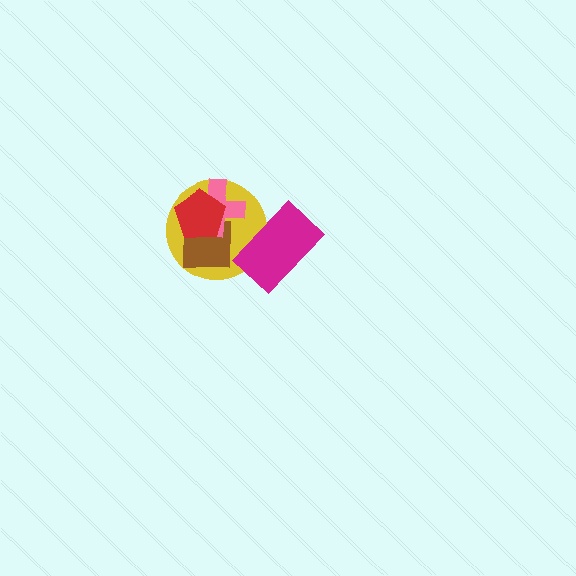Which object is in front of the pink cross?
The red pentagon is in front of the pink cross.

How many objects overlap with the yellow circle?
4 objects overlap with the yellow circle.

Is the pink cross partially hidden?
Yes, it is partially covered by another shape.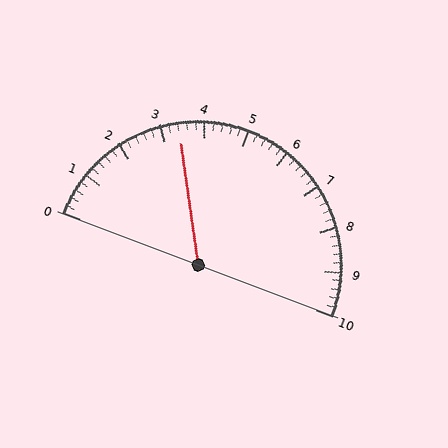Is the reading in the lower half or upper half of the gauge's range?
The reading is in the lower half of the range (0 to 10).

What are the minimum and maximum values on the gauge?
The gauge ranges from 0 to 10.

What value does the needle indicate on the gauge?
The needle indicates approximately 3.4.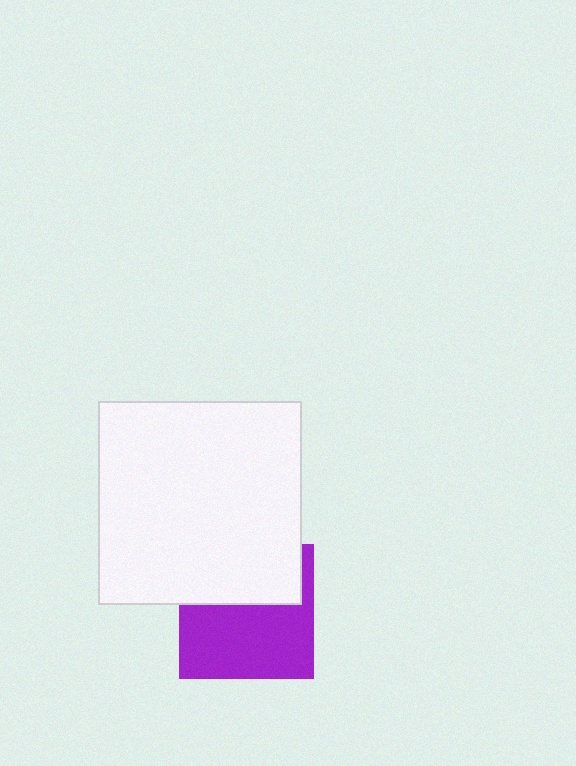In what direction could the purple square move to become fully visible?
The purple square could move down. That would shift it out from behind the white square entirely.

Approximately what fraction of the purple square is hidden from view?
Roughly 42% of the purple square is hidden behind the white square.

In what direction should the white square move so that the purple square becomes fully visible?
The white square should move up. That is the shortest direction to clear the overlap and leave the purple square fully visible.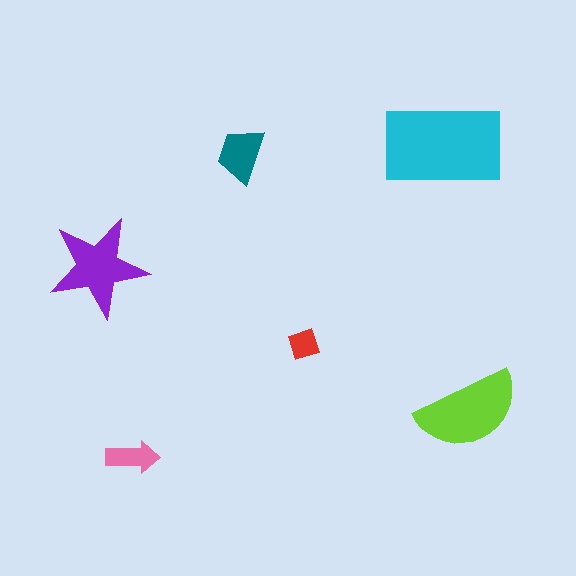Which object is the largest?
The cyan rectangle.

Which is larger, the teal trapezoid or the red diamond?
The teal trapezoid.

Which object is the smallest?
The red diamond.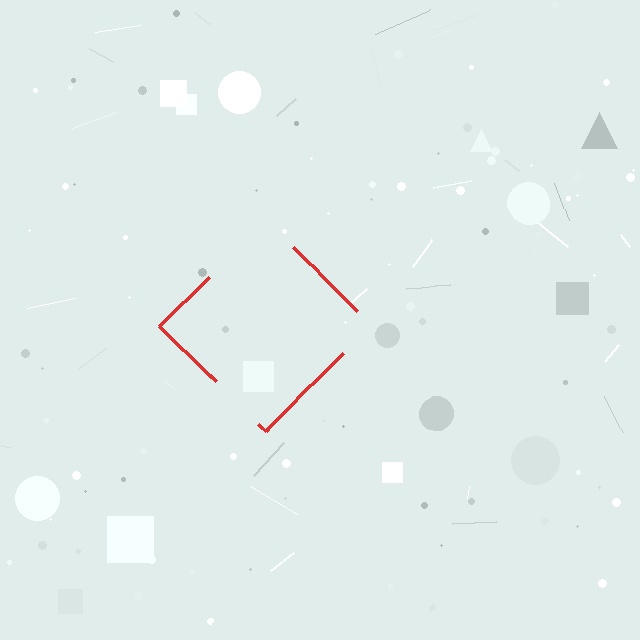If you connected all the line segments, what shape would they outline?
They would outline a diamond.